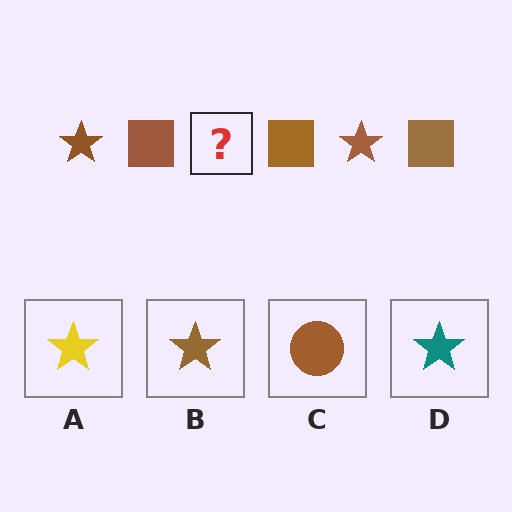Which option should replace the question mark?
Option B.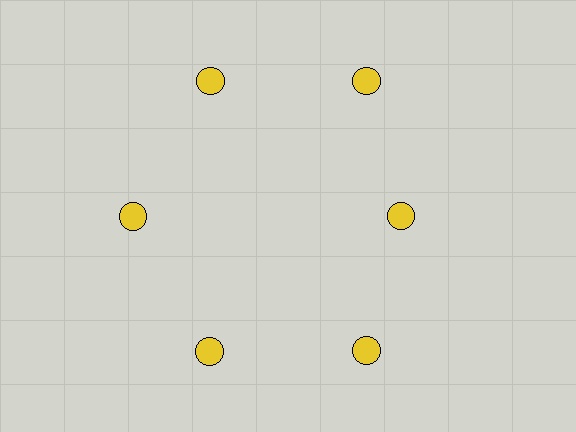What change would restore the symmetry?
The symmetry would be restored by moving it outward, back onto the ring so that all 6 circles sit at equal angles and equal distance from the center.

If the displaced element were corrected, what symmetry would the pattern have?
It would have 6-fold rotational symmetry — the pattern would map onto itself every 60 degrees.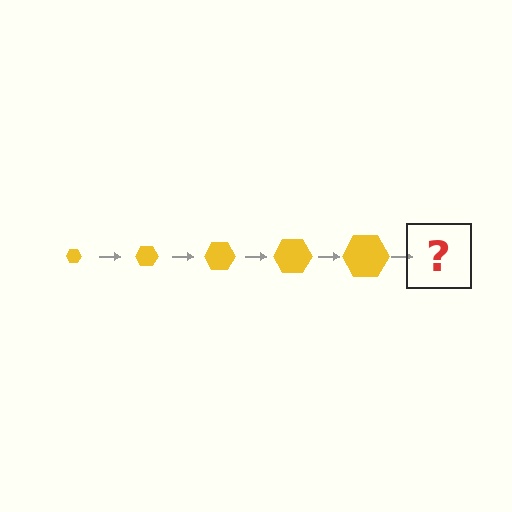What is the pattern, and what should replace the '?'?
The pattern is that the hexagon gets progressively larger each step. The '?' should be a yellow hexagon, larger than the previous one.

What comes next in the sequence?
The next element should be a yellow hexagon, larger than the previous one.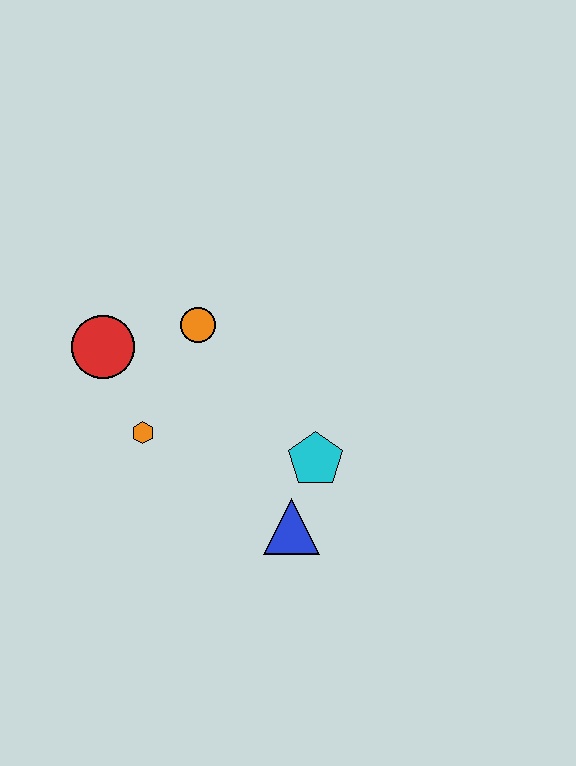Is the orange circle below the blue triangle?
No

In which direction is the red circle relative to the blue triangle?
The red circle is to the left of the blue triangle.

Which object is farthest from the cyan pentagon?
The red circle is farthest from the cyan pentagon.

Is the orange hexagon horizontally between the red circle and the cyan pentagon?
Yes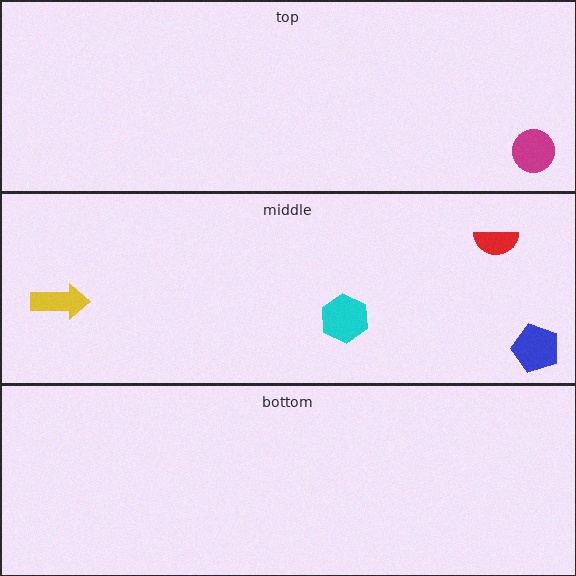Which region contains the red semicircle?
The middle region.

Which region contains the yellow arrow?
The middle region.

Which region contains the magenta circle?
The top region.